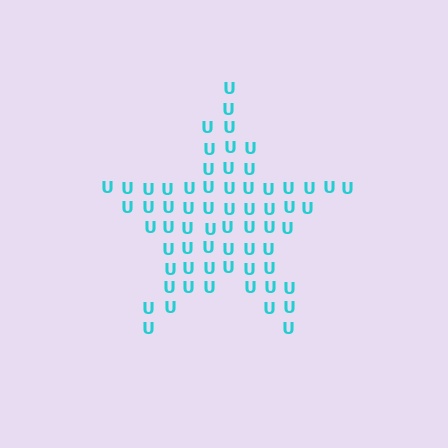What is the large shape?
The large shape is a star.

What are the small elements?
The small elements are letter U's.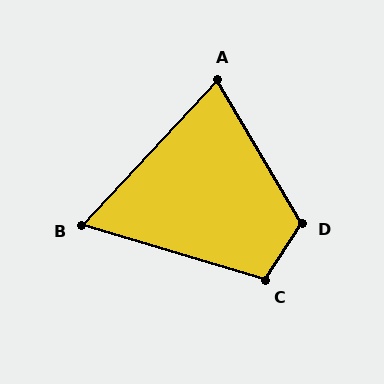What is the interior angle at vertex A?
Approximately 74 degrees (acute).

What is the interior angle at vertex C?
Approximately 106 degrees (obtuse).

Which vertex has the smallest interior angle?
B, at approximately 64 degrees.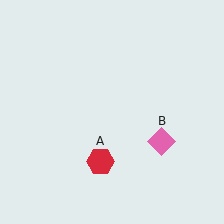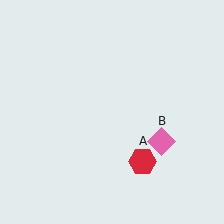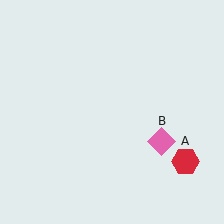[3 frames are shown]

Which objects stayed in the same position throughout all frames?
Pink diamond (object B) remained stationary.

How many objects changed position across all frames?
1 object changed position: red hexagon (object A).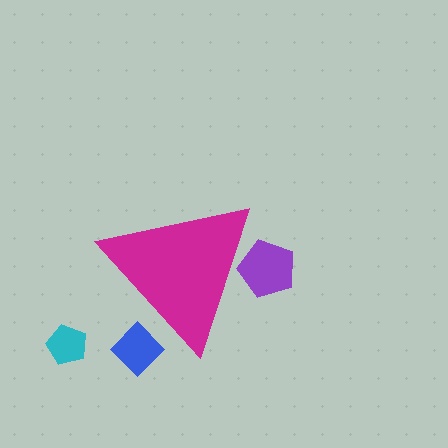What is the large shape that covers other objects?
A magenta triangle.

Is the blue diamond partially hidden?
Yes, the blue diamond is partially hidden behind the magenta triangle.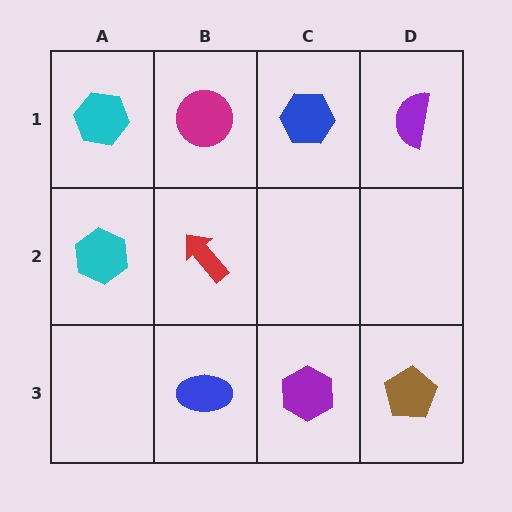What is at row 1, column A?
A cyan hexagon.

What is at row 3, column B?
A blue ellipse.